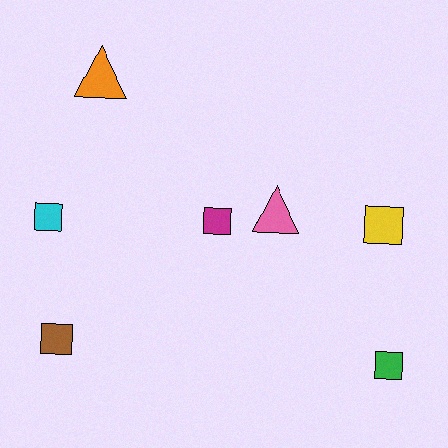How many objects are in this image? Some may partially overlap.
There are 7 objects.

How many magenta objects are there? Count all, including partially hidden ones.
There is 1 magenta object.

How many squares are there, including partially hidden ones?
There are 5 squares.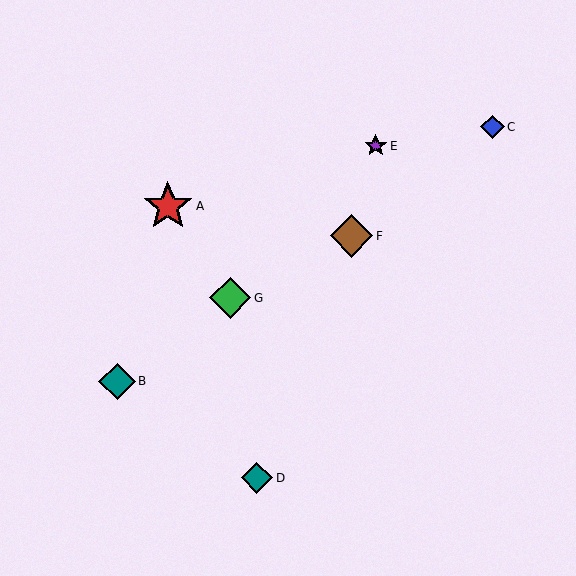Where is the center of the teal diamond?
The center of the teal diamond is at (117, 382).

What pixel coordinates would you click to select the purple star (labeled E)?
Click at (376, 146) to select the purple star E.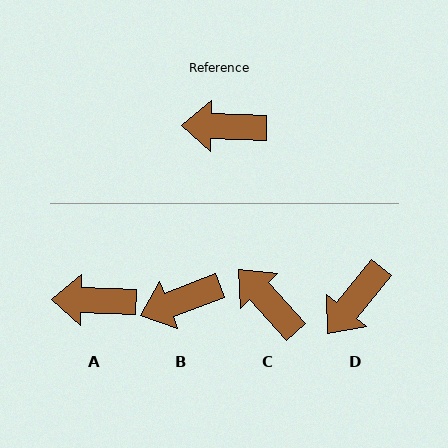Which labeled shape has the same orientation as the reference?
A.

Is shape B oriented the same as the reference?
No, it is off by about 22 degrees.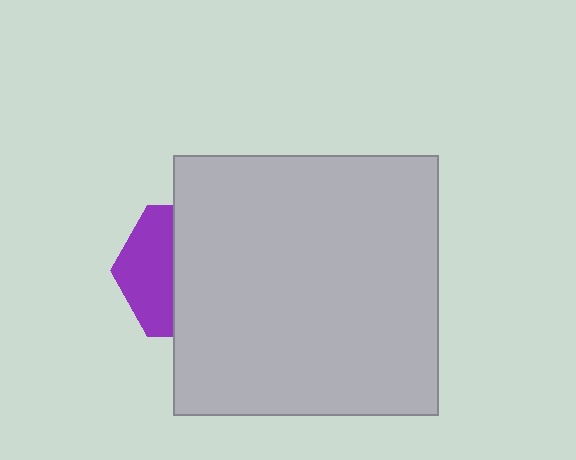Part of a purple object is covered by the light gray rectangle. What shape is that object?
It is a hexagon.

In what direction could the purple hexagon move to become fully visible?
The purple hexagon could move left. That would shift it out from behind the light gray rectangle entirely.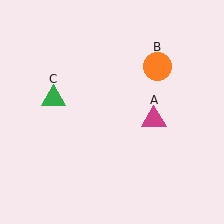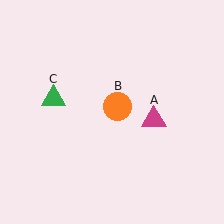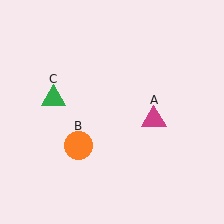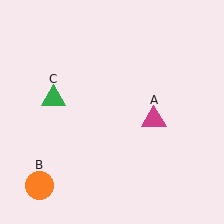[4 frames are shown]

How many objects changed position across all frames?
1 object changed position: orange circle (object B).